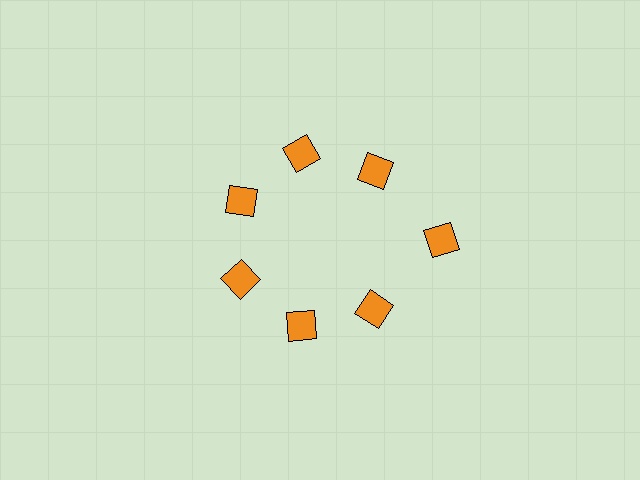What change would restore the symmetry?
The symmetry would be restored by moving it inward, back onto the ring so that all 7 diamonds sit at equal angles and equal distance from the center.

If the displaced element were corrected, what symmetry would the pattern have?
It would have 7-fold rotational symmetry — the pattern would map onto itself every 51 degrees.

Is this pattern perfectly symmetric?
No. The 7 orange diamonds are arranged in a ring, but one element near the 3 o'clock position is pushed outward from the center, breaking the 7-fold rotational symmetry.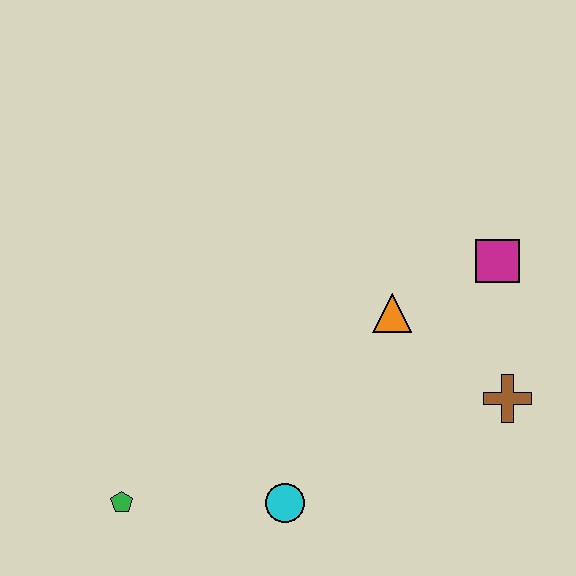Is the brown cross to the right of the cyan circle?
Yes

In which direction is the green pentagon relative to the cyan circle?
The green pentagon is to the left of the cyan circle.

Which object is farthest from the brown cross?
The green pentagon is farthest from the brown cross.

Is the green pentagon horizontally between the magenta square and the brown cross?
No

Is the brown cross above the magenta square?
No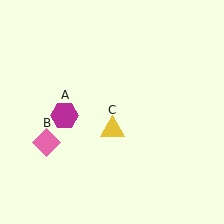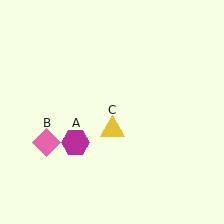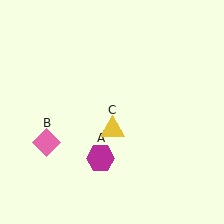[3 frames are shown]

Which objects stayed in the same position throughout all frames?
Pink diamond (object B) and yellow triangle (object C) remained stationary.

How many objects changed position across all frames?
1 object changed position: magenta hexagon (object A).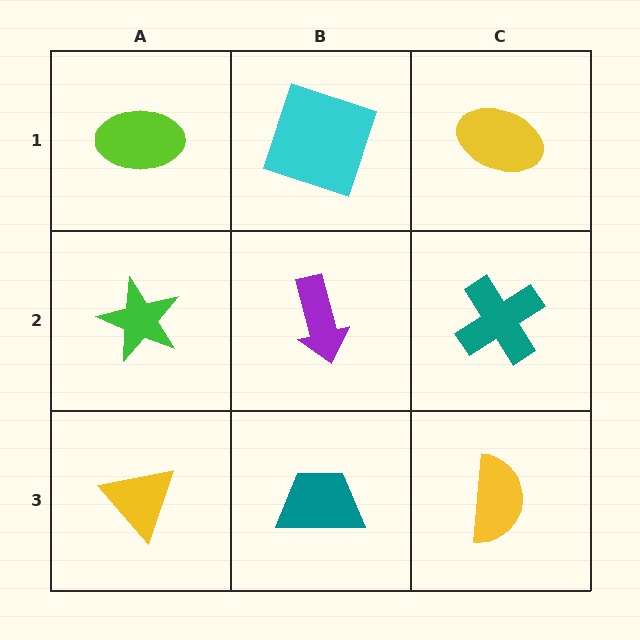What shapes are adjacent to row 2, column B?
A cyan square (row 1, column B), a teal trapezoid (row 3, column B), a green star (row 2, column A), a teal cross (row 2, column C).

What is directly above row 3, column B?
A purple arrow.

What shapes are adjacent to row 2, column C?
A yellow ellipse (row 1, column C), a yellow semicircle (row 3, column C), a purple arrow (row 2, column B).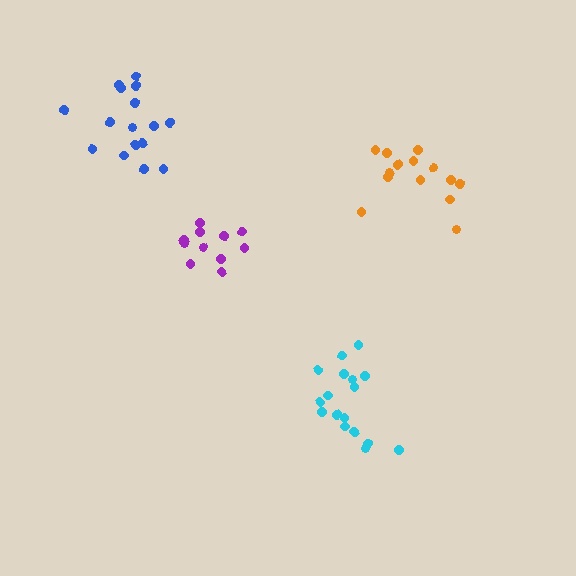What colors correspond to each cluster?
The clusters are colored: purple, cyan, blue, orange.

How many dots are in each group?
Group 1: 12 dots, Group 2: 17 dots, Group 3: 16 dots, Group 4: 14 dots (59 total).